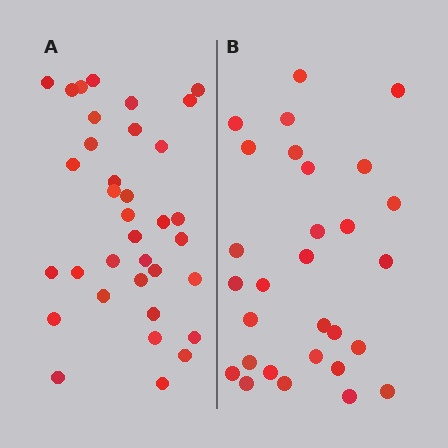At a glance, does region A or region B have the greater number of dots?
Region A (the left region) has more dots.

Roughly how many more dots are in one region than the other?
Region A has about 6 more dots than region B.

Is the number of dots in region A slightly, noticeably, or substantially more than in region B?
Region A has only slightly more — the two regions are fairly close. The ratio is roughly 1.2 to 1.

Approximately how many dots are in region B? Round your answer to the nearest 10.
About 30 dots. (The exact count is 29, which rounds to 30.)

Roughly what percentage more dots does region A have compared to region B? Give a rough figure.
About 20% more.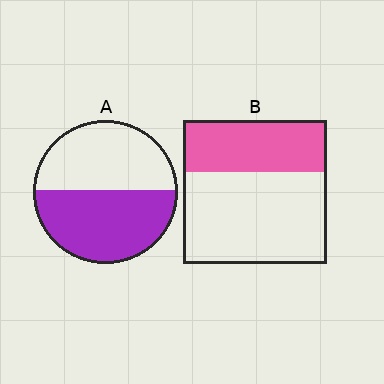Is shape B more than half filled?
No.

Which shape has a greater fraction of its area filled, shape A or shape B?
Shape A.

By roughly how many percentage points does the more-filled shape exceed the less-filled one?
By roughly 15 percentage points (A over B).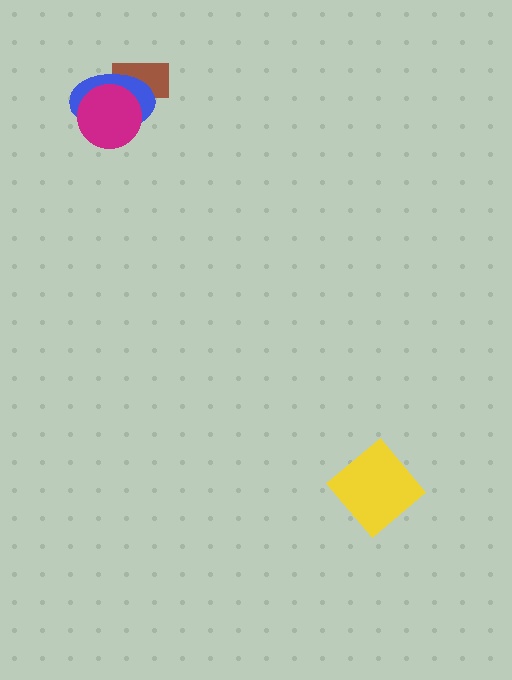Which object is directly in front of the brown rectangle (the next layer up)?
The blue ellipse is directly in front of the brown rectangle.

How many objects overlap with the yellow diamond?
0 objects overlap with the yellow diamond.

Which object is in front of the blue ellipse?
The magenta circle is in front of the blue ellipse.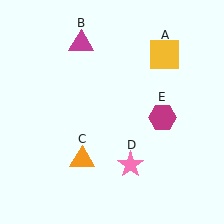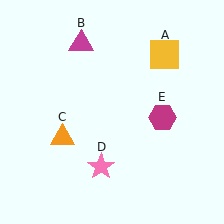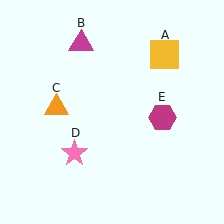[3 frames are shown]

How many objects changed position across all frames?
2 objects changed position: orange triangle (object C), pink star (object D).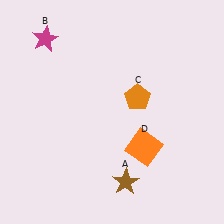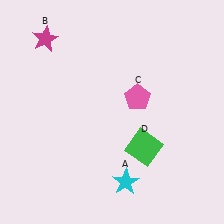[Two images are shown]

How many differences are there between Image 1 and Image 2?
There are 3 differences between the two images.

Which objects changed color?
A changed from brown to cyan. C changed from orange to pink. D changed from orange to green.